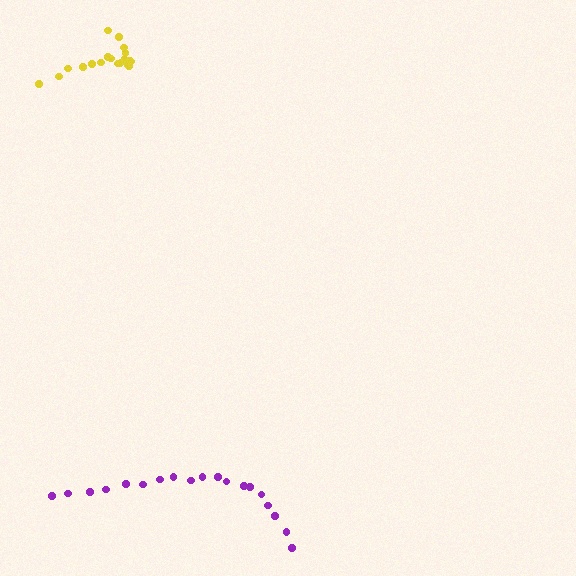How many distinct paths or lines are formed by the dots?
There are 2 distinct paths.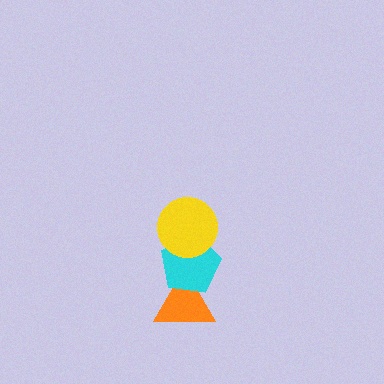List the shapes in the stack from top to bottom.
From top to bottom: the yellow circle, the cyan pentagon, the orange triangle.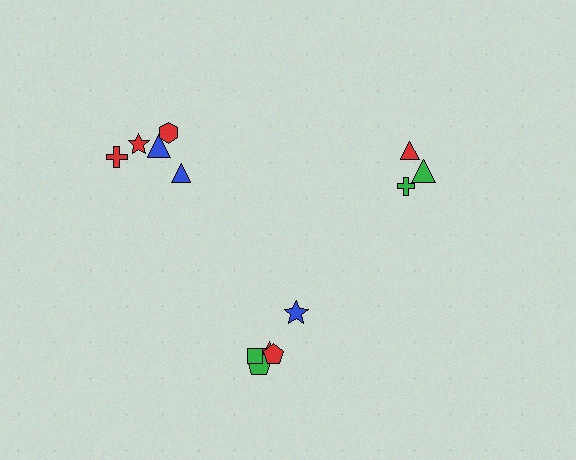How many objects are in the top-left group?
There are 5 objects.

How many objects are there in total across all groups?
There are 13 objects.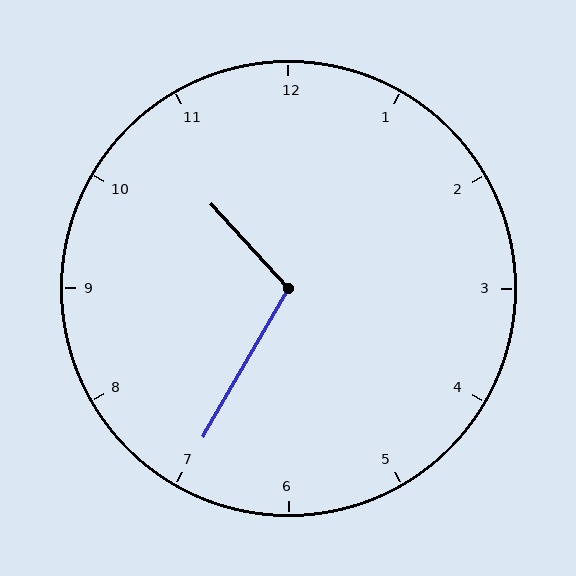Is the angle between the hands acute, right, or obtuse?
It is obtuse.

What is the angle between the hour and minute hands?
Approximately 108 degrees.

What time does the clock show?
10:35.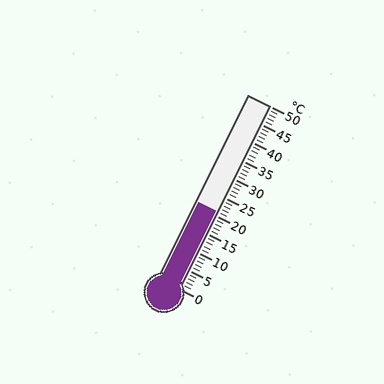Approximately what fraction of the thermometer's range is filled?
The thermometer is filled to approximately 40% of its range.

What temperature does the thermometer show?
The thermometer shows approximately 21°C.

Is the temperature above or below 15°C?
The temperature is above 15°C.